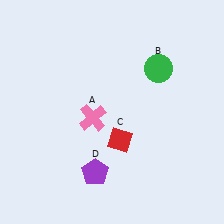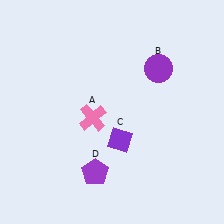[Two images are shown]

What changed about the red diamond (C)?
In Image 1, C is red. In Image 2, it changed to purple.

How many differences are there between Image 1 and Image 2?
There are 2 differences between the two images.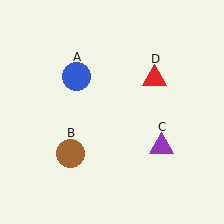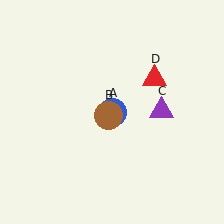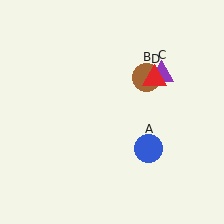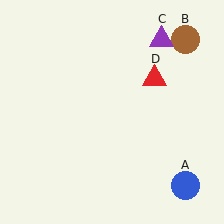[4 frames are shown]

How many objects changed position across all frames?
3 objects changed position: blue circle (object A), brown circle (object B), purple triangle (object C).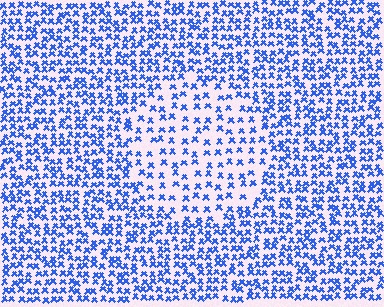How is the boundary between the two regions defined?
The boundary is defined by a change in element density (approximately 1.9x ratio). All elements are the same color, size, and shape.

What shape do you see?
I see a circle.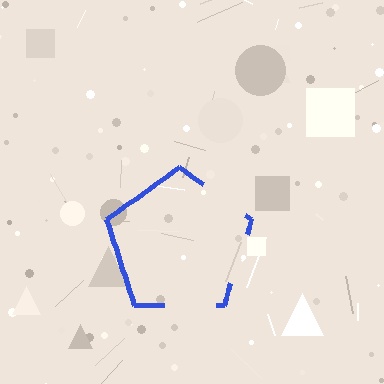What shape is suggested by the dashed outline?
The dashed outline suggests a pentagon.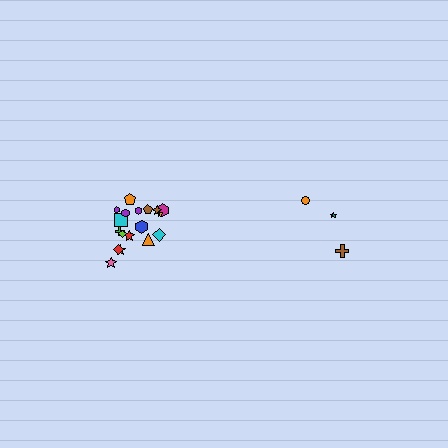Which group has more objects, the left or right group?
The left group.